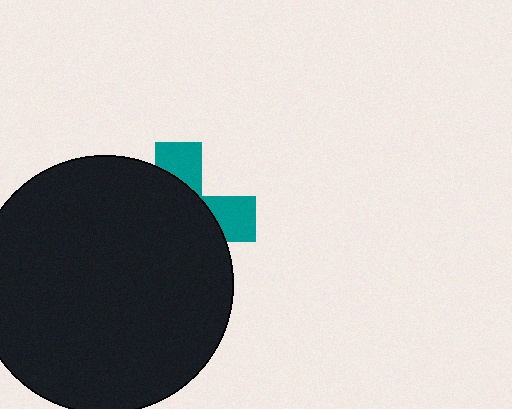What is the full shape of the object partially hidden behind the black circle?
The partially hidden object is a teal cross.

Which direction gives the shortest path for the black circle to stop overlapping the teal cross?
Moving toward the lower-left gives the shortest separation.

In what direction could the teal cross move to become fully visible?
The teal cross could move toward the upper-right. That would shift it out from behind the black circle entirely.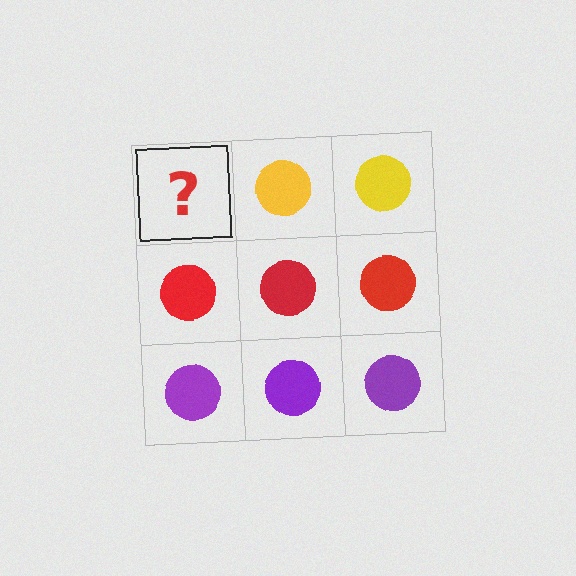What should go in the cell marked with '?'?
The missing cell should contain a yellow circle.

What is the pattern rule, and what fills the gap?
The rule is that each row has a consistent color. The gap should be filled with a yellow circle.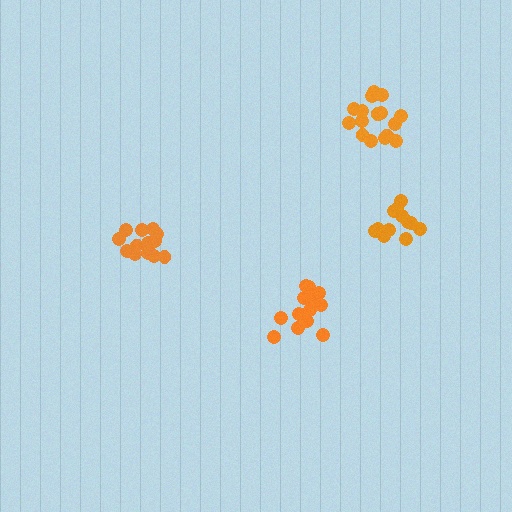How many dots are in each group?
Group 1: 15 dots, Group 2: 18 dots, Group 3: 12 dots, Group 4: 14 dots (59 total).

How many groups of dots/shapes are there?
There are 4 groups.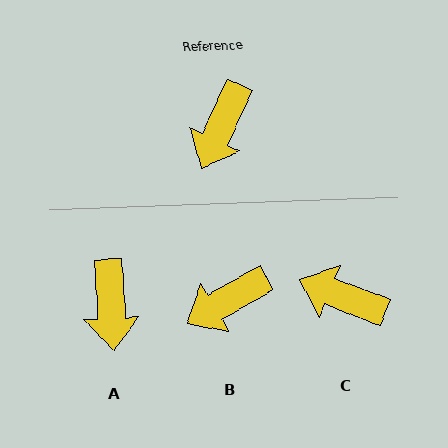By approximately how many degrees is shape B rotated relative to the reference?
Approximately 35 degrees clockwise.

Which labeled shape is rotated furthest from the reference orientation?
C, about 86 degrees away.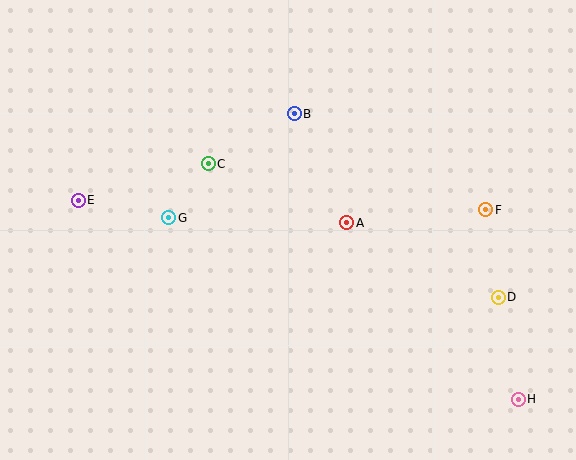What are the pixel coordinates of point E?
Point E is at (78, 200).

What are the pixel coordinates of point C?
Point C is at (208, 164).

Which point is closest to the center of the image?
Point A at (347, 223) is closest to the center.